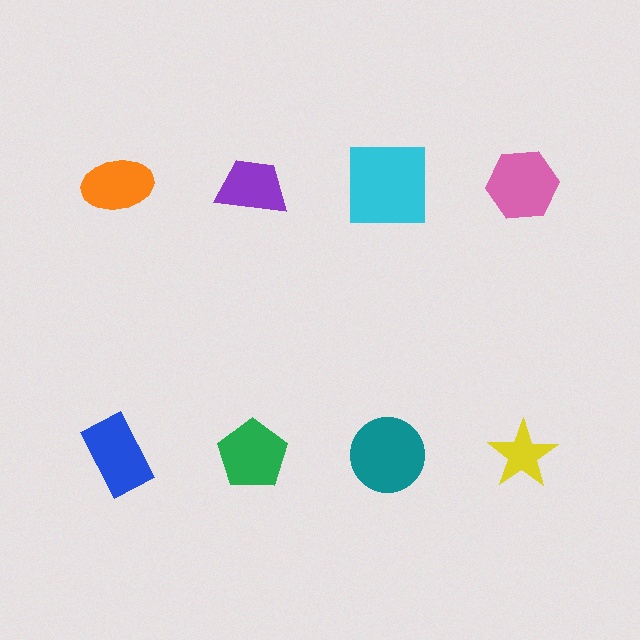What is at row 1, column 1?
An orange ellipse.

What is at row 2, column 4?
A yellow star.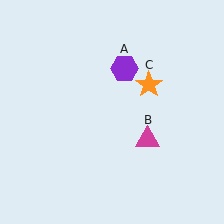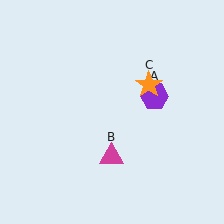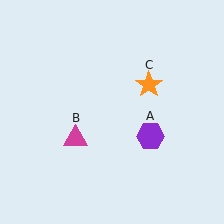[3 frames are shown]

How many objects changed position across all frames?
2 objects changed position: purple hexagon (object A), magenta triangle (object B).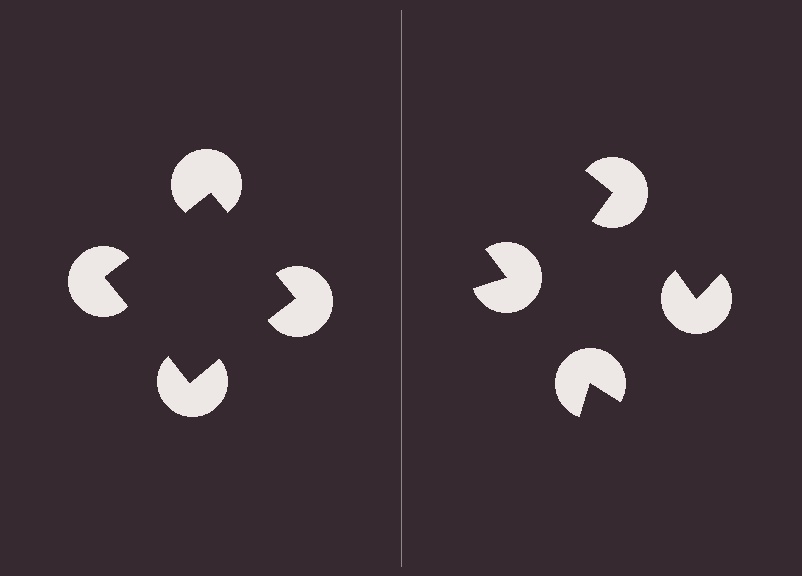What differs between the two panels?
The pac-man discs are positioned identically on both sides; only the wedge orientations differ. On the left they align to a square; on the right they are misaligned.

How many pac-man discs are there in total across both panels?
8 — 4 on each side.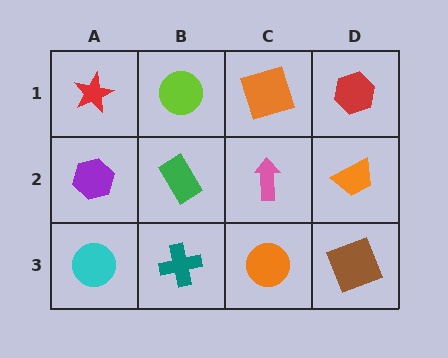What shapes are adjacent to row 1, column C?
A pink arrow (row 2, column C), a lime circle (row 1, column B), a red hexagon (row 1, column D).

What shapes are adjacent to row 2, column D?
A red hexagon (row 1, column D), a brown square (row 3, column D), a pink arrow (row 2, column C).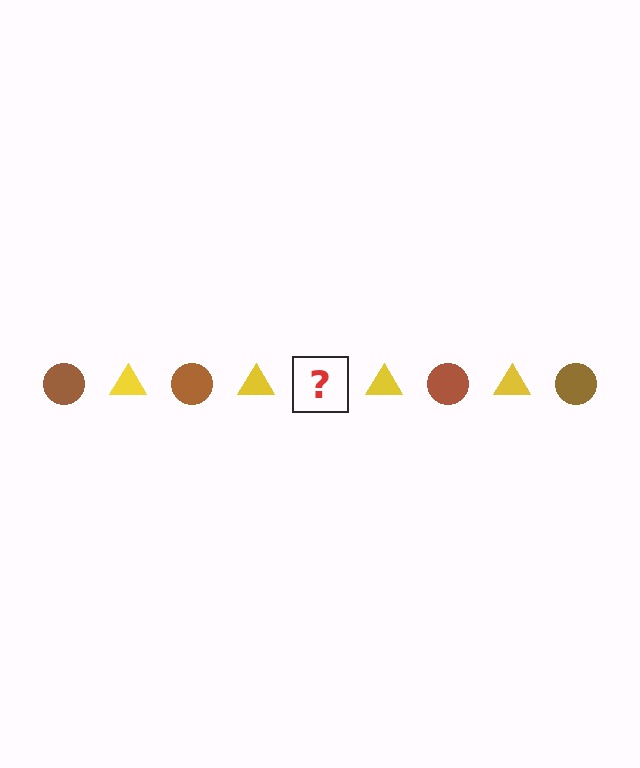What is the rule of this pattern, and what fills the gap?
The rule is that the pattern alternates between brown circle and yellow triangle. The gap should be filled with a brown circle.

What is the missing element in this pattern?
The missing element is a brown circle.